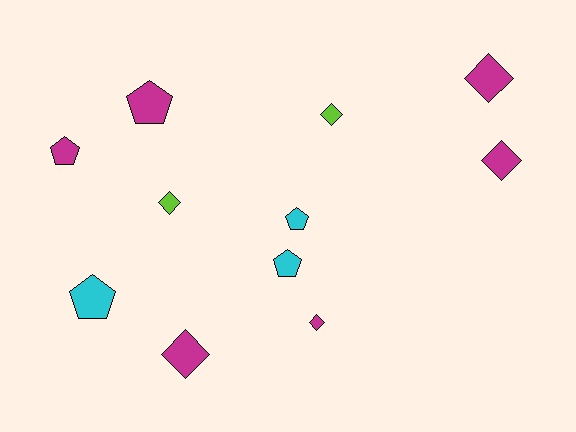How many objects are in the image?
There are 11 objects.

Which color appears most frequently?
Magenta, with 6 objects.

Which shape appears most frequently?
Diamond, with 6 objects.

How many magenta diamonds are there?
There are 4 magenta diamonds.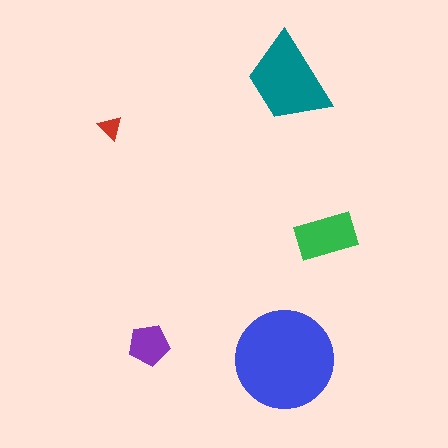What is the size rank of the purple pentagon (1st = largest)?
4th.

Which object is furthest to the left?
The red triangle is leftmost.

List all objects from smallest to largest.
The red triangle, the purple pentagon, the green rectangle, the teal trapezoid, the blue circle.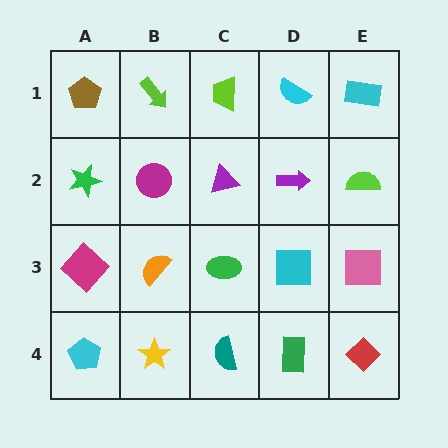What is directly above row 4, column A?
A magenta diamond.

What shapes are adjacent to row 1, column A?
A green star (row 2, column A), a lime arrow (row 1, column B).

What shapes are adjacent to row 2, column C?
A lime trapezoid (row 1, column C), a green ellipse (row 3, column C), a magenta circle (row 2, column B), a purple arrow (row 2, column D).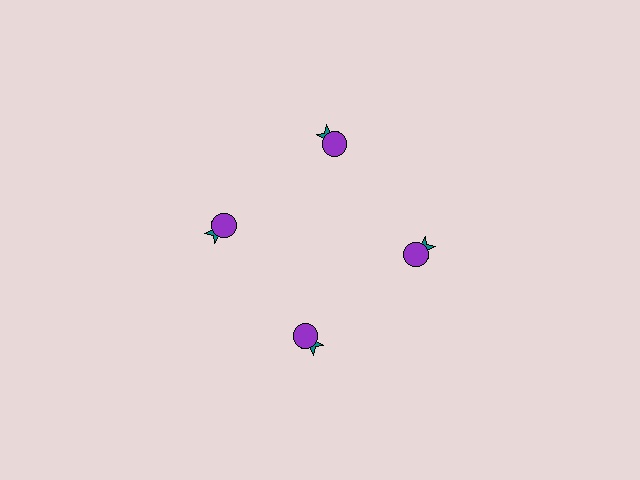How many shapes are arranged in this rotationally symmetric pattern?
There are 8 shapes, arranged in 4 groups of 2.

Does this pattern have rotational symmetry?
Yes, this pattern has 4-fold rotational symmetry. It looks the same after rotating 90 degrees around the center.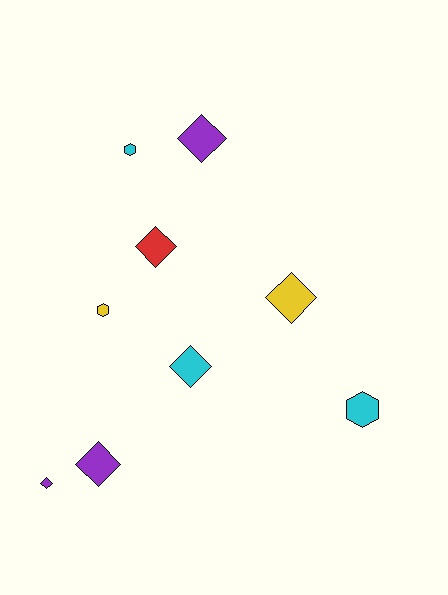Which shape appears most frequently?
Diamond, with 6 objects.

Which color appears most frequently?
Purple, with 3 objects.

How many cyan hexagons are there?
There are 2 cyan hexagons.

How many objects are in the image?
There are 9 objects.